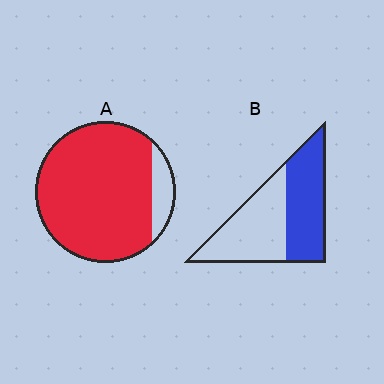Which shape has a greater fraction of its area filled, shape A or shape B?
Shape A.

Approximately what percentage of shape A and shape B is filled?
A is approximately 90% and B is approximately 50%.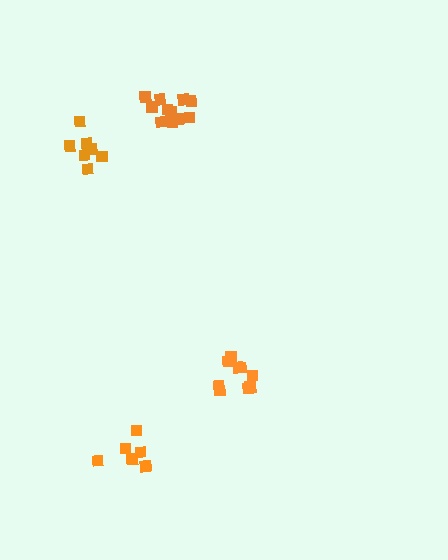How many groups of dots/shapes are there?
There are 4 groups.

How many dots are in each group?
Group 1: 9 dots, Group 2: 7 dots, Group 3: 11 dots, Group 4: 7 dots (34 total).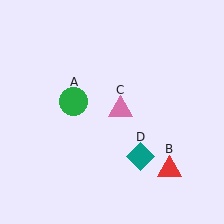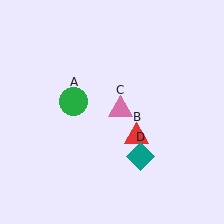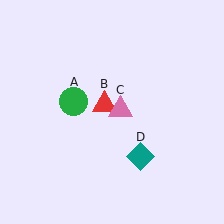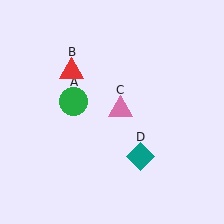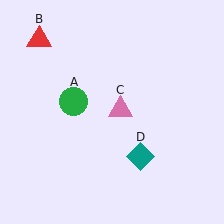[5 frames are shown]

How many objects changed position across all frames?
1 object changed position: red triangle (object B).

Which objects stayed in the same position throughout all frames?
Green circle (object A) and pink triangle (object C) and teal diamond (object D) remained stationary.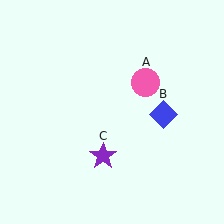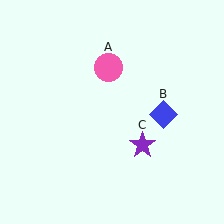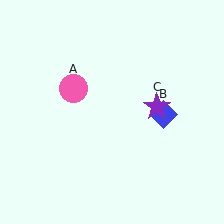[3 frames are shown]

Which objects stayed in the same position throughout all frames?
Blue diamond (object B) remained stationary.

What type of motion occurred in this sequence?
The pink circle (object A), purple star (object C) rotated counterclockwise around the center of the scene.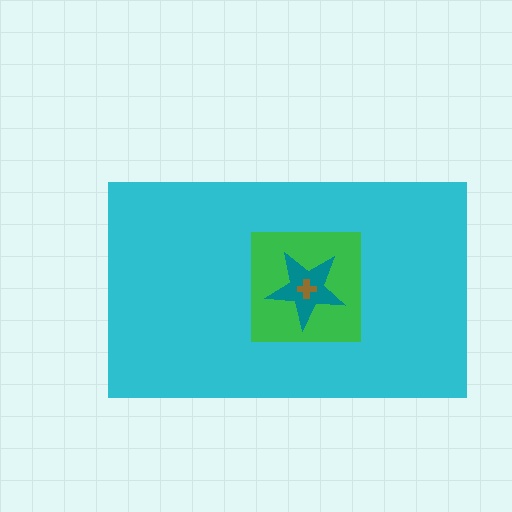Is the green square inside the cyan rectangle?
Yes.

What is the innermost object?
The brown cross.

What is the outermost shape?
The cyan rectangle.